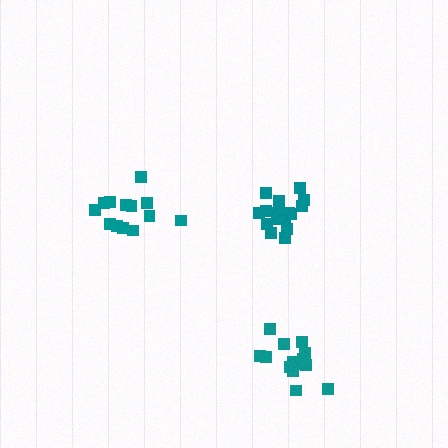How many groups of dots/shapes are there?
There are 3 groups.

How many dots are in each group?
Group 1: 14 dots, Group 2: 13 dots, Group 3: 17 dots (44 total).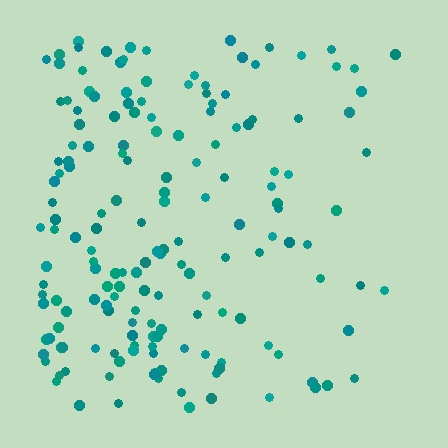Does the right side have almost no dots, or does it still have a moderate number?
Still a moderate number, just noticeably fewer than the left.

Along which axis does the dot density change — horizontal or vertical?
Horizontal.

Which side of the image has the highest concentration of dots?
The left.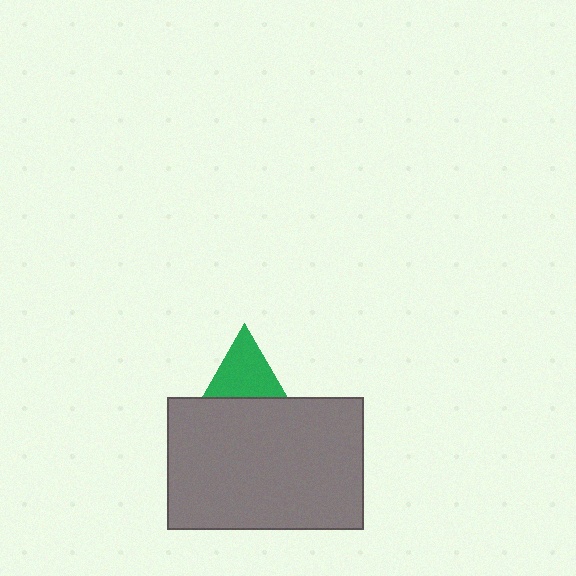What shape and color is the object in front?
The object in front is a gray rectangle.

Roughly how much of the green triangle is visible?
About half of it is visible (roughly 55%).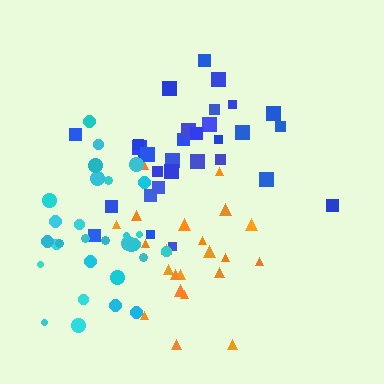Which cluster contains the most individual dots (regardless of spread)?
Blue (31).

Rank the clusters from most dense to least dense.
cyan, blue, orange.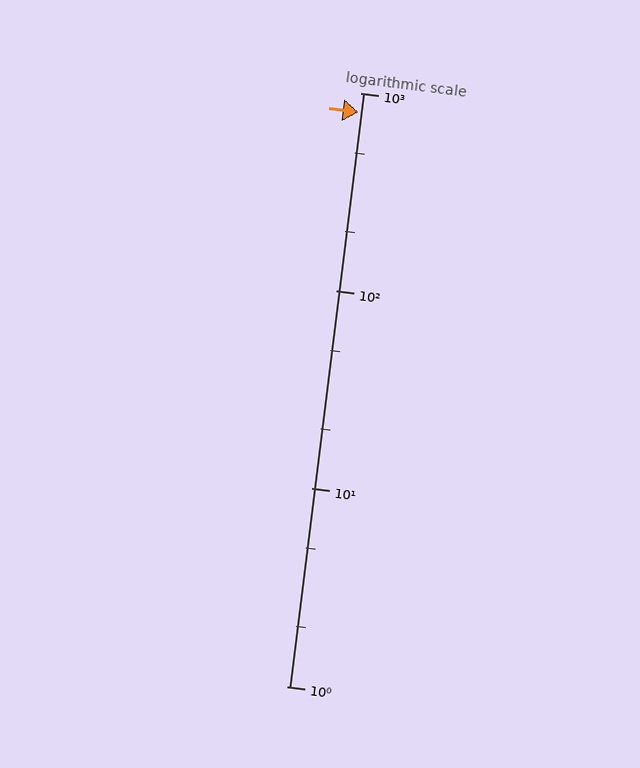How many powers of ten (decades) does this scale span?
The scale spans 3 decades, from 1 to 1000.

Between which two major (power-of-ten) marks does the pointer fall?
The pointer is between 100 and 1000.